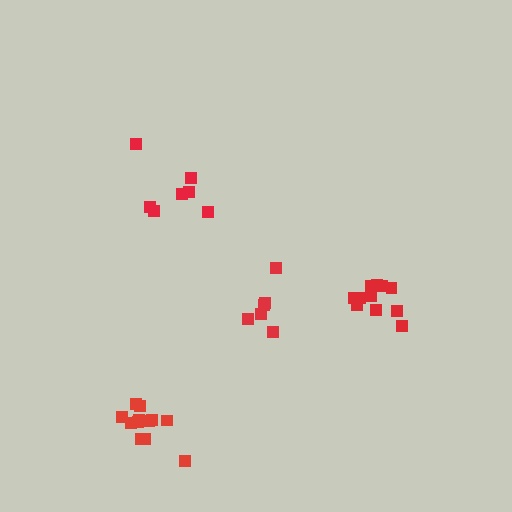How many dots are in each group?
Group 1: 11 dots, Group 2: 7 dots, Group 3: 12 dots, Group 4: 6 dots (36 total).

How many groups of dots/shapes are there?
There are 4 groups.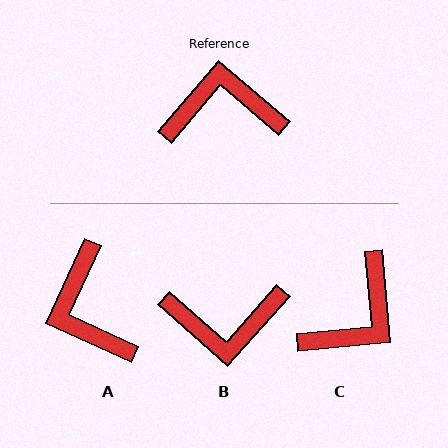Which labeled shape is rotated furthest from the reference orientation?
B, about 179 degrees away.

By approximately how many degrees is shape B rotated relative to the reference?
Approximately 179 degrees counter-clockwise.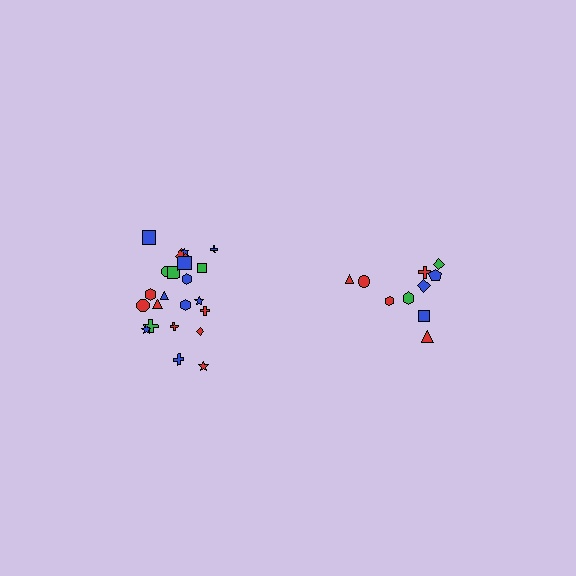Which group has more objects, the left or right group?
The left group.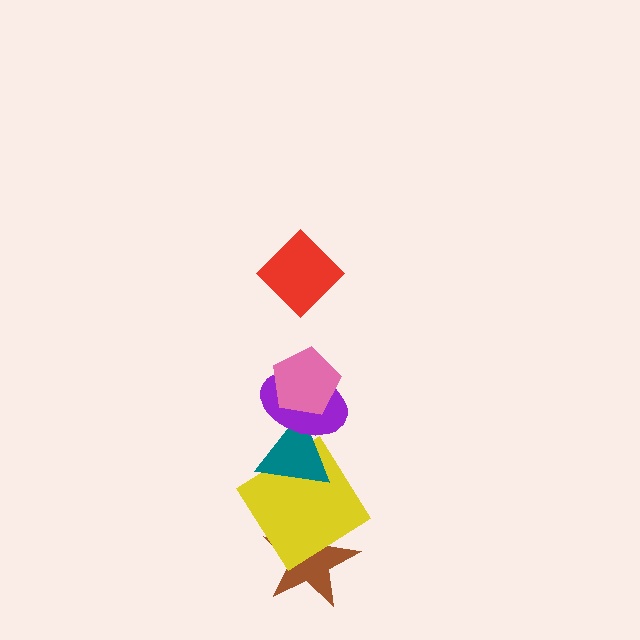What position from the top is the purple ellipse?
The purple ellipse is 3rd from the top.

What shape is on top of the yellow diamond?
The teal triangle is on top of the yellow diamond.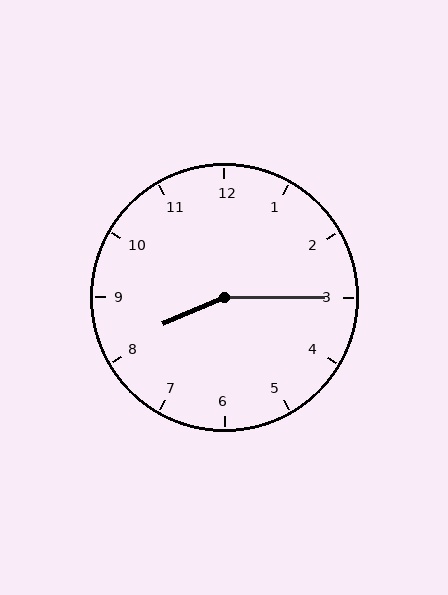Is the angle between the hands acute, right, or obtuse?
It is obtuse.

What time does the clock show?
8:15.